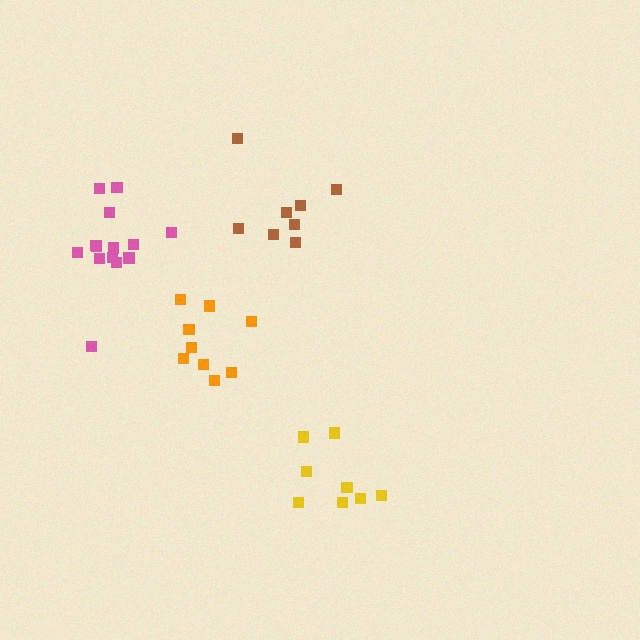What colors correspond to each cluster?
The clusters are colored: pink, yellow, orange, brown.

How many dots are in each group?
Group 1: 14 dots, Group 2: 8 dots, Group 3: 9 dots, Group 4: 8 dots (39 total).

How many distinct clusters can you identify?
There are 4 distinct clusters.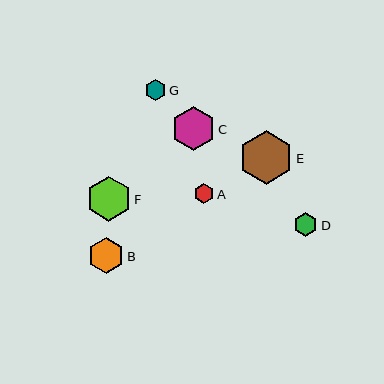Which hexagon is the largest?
Hexagon E is the largest with a size of approximately 54 pixels.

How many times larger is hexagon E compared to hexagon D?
Hexagon E is approximately 2.3 times the size of hexagon D.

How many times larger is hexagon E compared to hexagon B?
Hexagon E is approximately 1.5 times the size of hexagon B.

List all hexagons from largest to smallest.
From largest to smallest: E, F, C, B, D, G, A.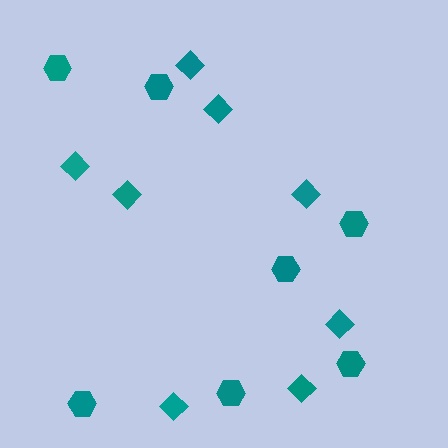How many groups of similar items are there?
There are 2 groups: one group of hexagons (7) and one group of diamonds (8).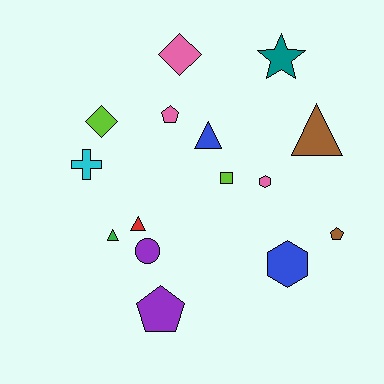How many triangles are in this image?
There are 4 triangles.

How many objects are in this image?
There are 15 objects.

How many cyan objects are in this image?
There is 1 cyan object.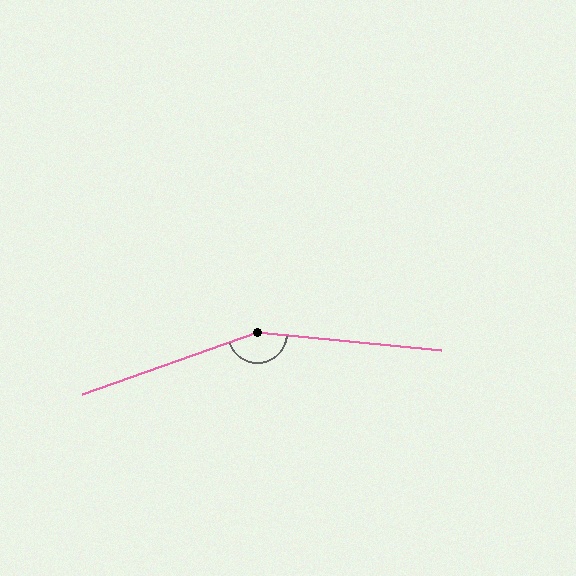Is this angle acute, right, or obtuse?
It is obtuse.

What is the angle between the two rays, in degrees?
Approximately 155 degrees.